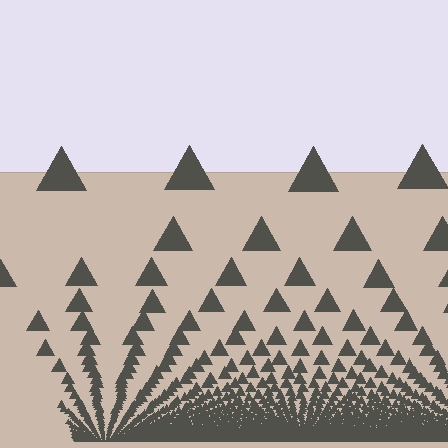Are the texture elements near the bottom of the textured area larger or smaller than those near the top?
Smaller. The gradient is inverted — elements near the bottom are smaller and denser.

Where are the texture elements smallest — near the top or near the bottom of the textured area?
Near the bottom.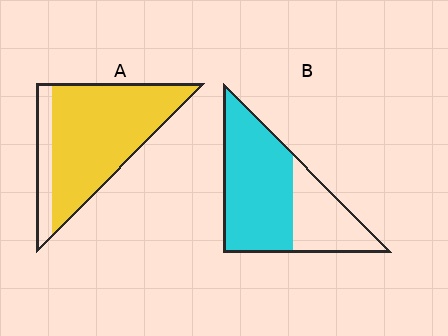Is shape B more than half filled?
Yes.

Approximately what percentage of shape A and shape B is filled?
A is approximately 80% and B is approximately 65%.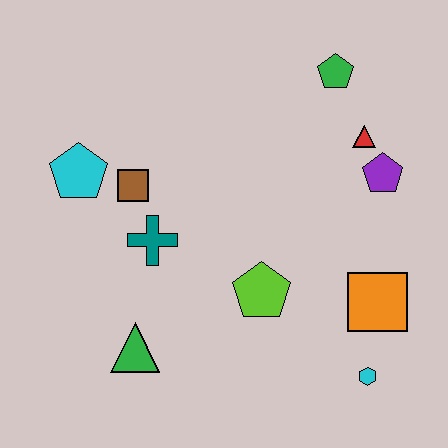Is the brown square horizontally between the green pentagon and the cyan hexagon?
No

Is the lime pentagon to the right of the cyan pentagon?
Yes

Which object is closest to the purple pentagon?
The red triangle is closest to the purple pentagon.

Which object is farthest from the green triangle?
The green pentagon is farthest from the green triangle.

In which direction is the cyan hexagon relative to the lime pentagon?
The cyan hexagon is to the right of the lime pentagon.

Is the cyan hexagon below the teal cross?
Yes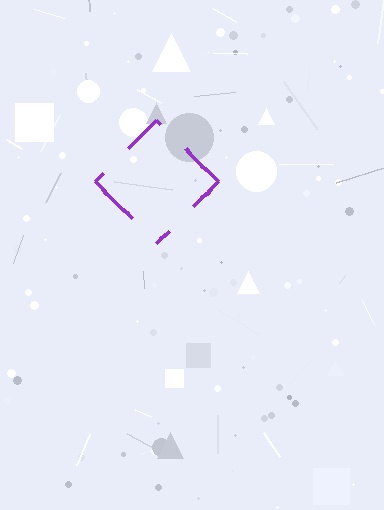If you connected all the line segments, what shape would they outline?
They would outline a diamond.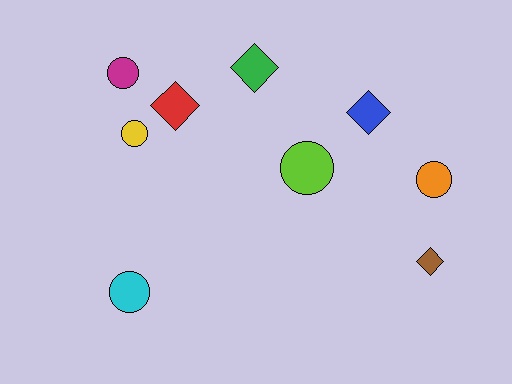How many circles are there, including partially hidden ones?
There are 5 circles.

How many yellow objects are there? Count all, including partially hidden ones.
There is 1 yellow object.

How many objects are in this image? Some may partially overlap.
There are 9 objects.